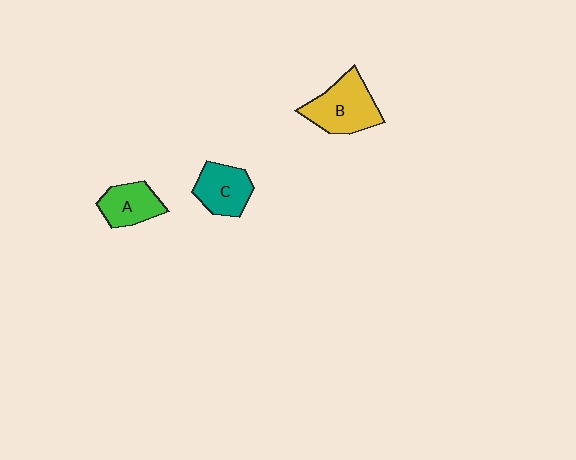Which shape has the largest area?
Shape B (yellow).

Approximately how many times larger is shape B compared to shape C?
Approximately 1.4 times.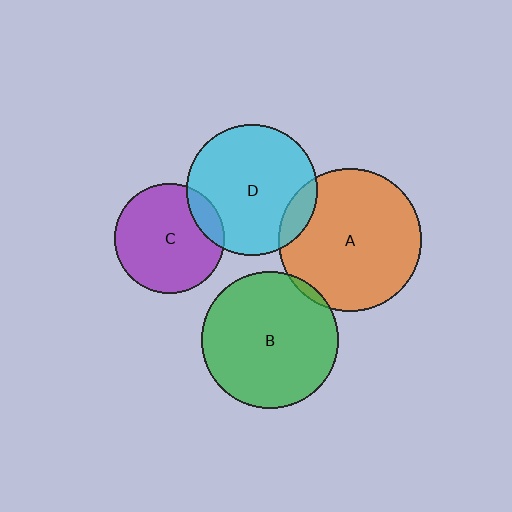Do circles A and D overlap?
Yes.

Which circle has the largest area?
Circle A (orange).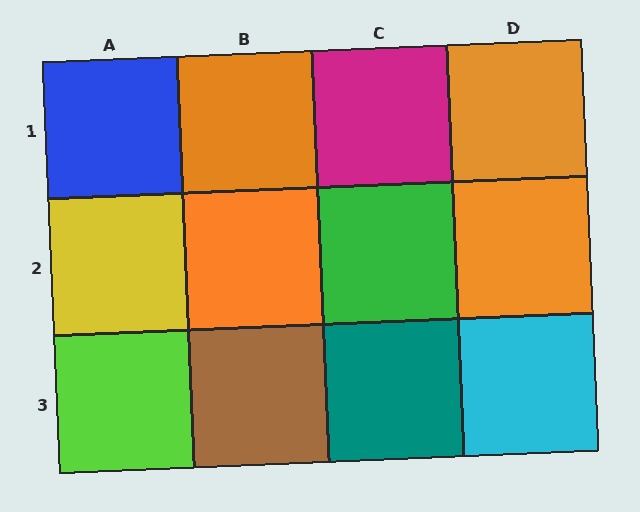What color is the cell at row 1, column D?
Orange.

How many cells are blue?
1 cell is blue.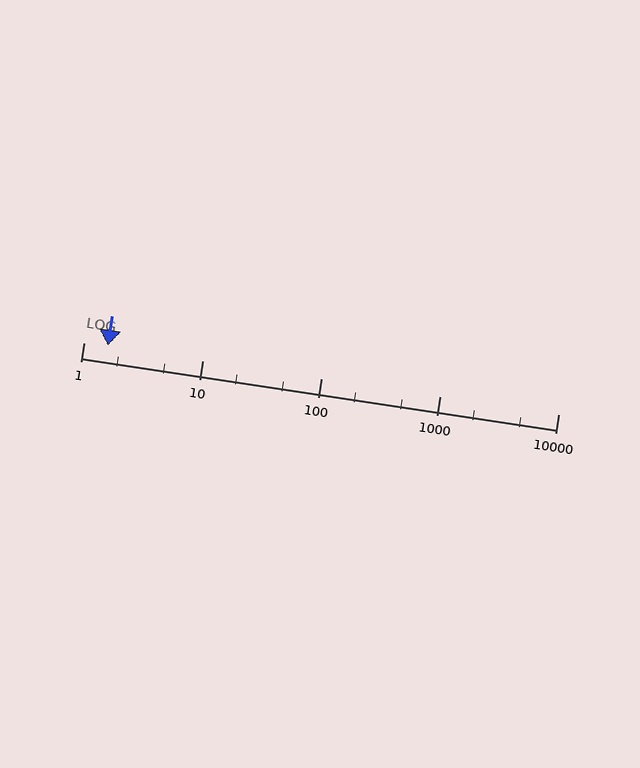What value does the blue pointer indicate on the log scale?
The pointer indicates approximately 1.6.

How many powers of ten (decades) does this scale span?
The scale spans 4 decades, from 1 to 10000.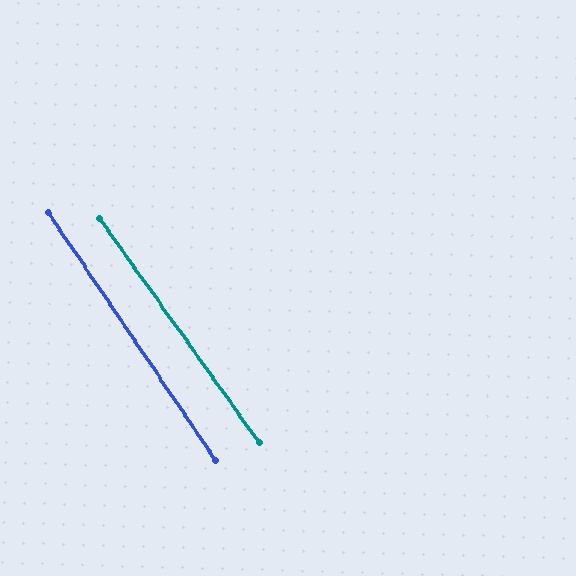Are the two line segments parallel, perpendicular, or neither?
Parallel — their directions differ by only 1.5°.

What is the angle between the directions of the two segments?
Approximately 2 degrees.